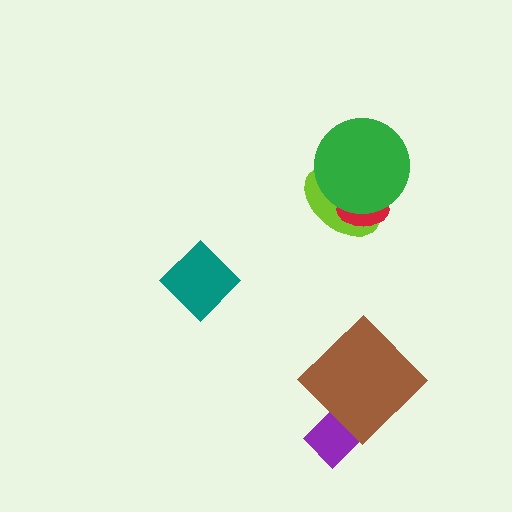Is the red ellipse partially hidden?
Yes, it is partially covered by another shape.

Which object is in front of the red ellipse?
The green circle is in front of the red ellipse.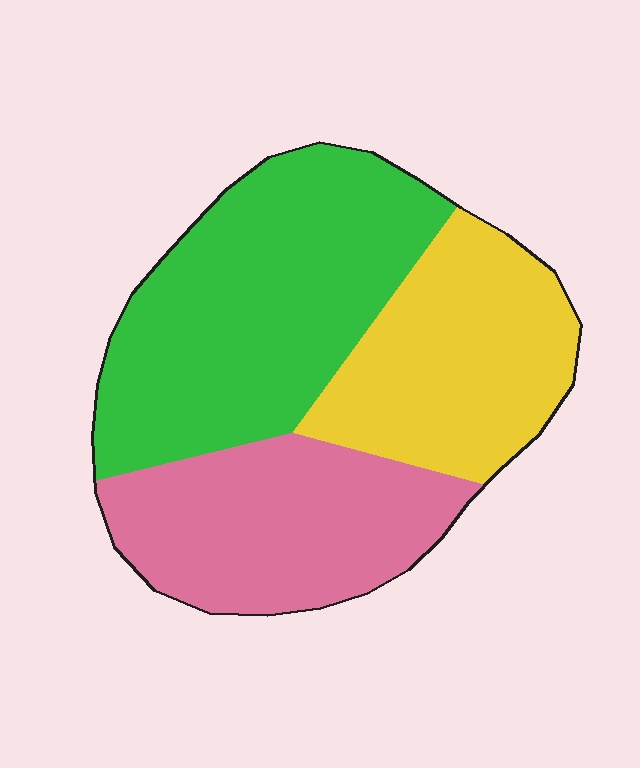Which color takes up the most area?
Green, at roughly 45%.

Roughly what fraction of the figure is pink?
Pink covers about 30% of the figure.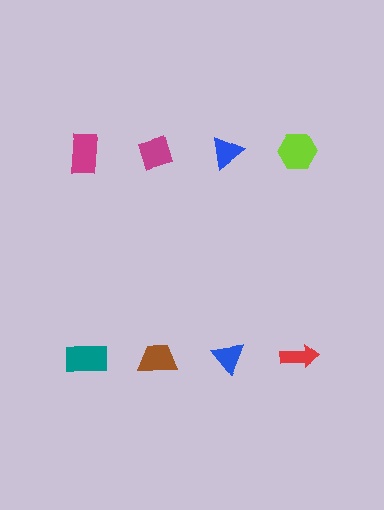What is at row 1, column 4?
A lime hexagon.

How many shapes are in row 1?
4 shapes.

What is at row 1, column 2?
A magenta diamond.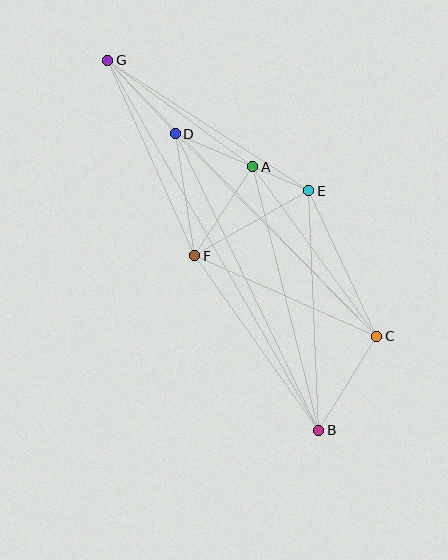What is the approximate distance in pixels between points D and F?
The distance between D and F is approximately 124 pixels.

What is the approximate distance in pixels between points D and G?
The distance between D and G is approximately 100 pixels.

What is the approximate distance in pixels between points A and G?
The distance between A and G is approximately 180 pixels.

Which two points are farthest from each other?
Points B and G are farthest from each other.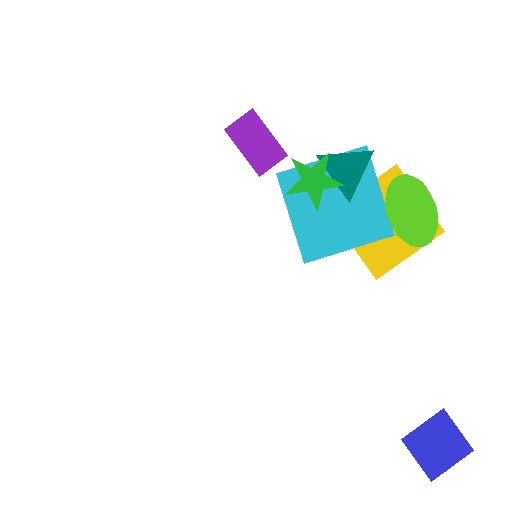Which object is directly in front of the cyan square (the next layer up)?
The teal triangle is directly in front of the cyan square.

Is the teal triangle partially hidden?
Yes, it is partially covered by another shape.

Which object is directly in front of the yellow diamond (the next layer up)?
The cyan square is directly in front of the yellow diamond.